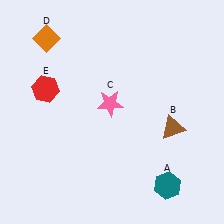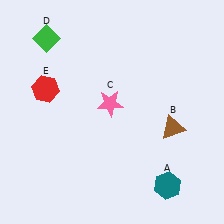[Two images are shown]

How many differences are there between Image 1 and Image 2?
There is 1 difference between the two images.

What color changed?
The diamond (D) changed from orange in Image 1 to green in Image 2.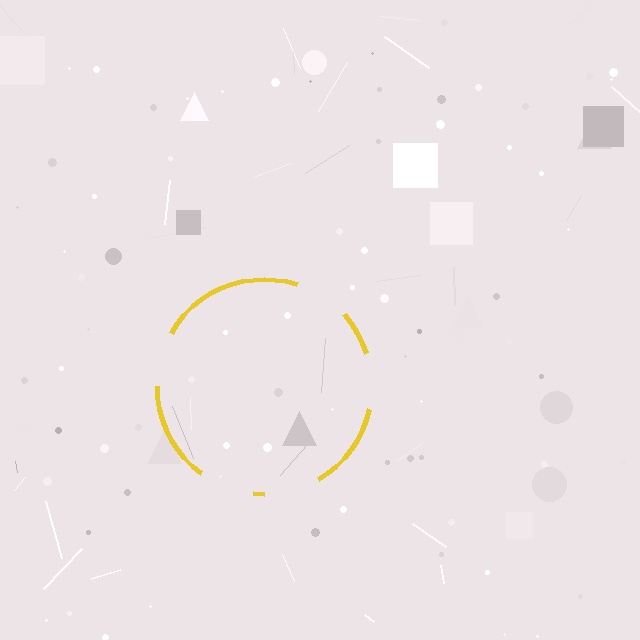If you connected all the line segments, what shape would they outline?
They would outline a circle.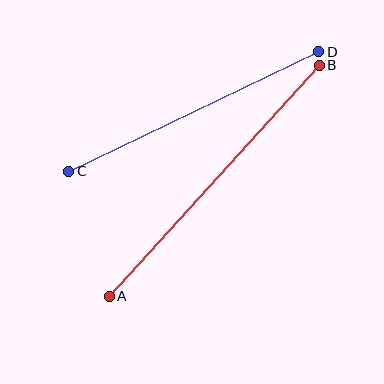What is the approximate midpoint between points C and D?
The midpoint is at approximately (194, 111) pixels.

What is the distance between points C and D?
The distance is approximately 277 pixels.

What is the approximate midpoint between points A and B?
The midpoint is at approximately (214, 181) pixels.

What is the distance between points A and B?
The distance is approximately 312 pixels.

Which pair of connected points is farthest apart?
Points A and B are farthest apart.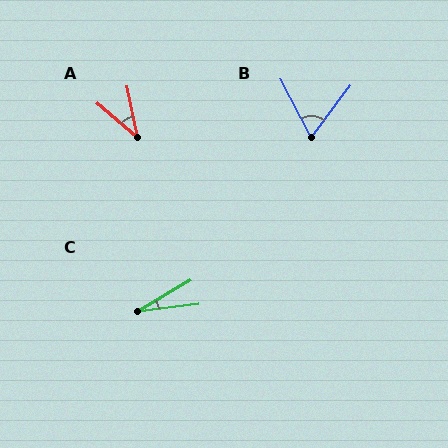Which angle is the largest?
B, at approximately 65 degrees.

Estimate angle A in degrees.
Approximately 38 degrees.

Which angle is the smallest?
C, at approximately 23 degrees.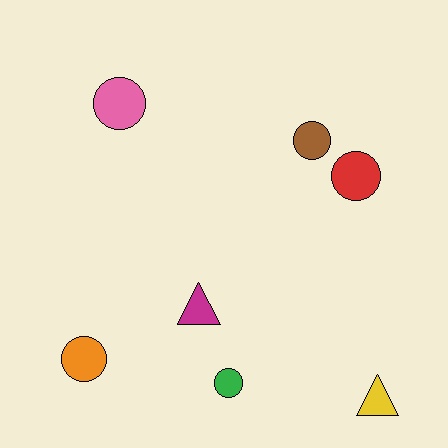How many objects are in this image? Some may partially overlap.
There are 7 objects.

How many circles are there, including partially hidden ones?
There are 5 circles.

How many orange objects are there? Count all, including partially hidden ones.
There is 1 orange object.